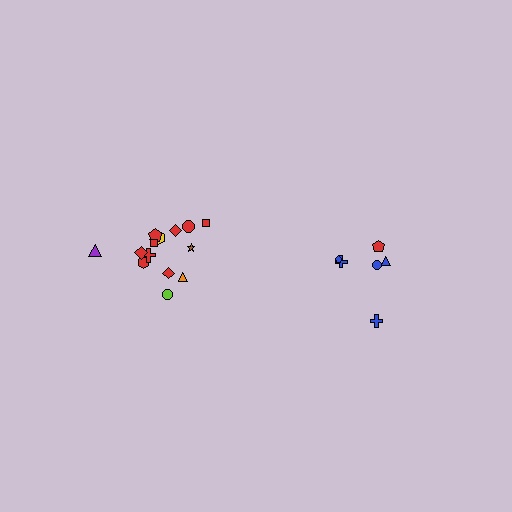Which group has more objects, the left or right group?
The left group.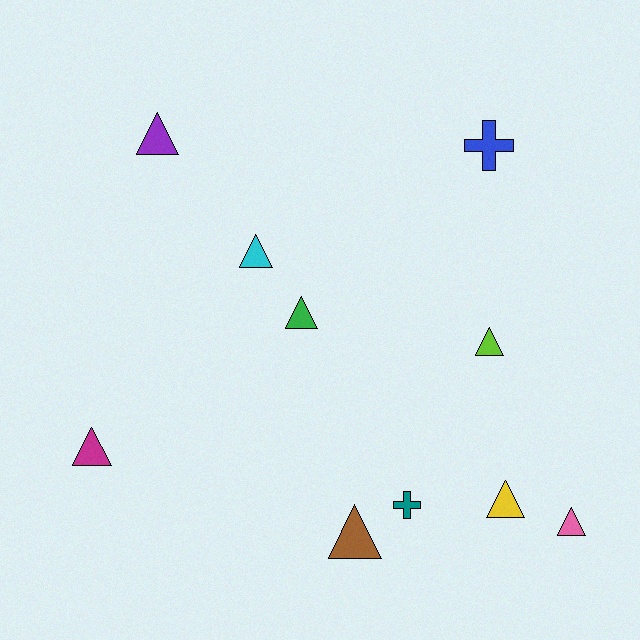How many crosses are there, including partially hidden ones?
There are 2 crosses.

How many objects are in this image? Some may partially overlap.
There are 10 objects.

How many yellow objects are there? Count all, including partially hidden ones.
There is 1 yellow object.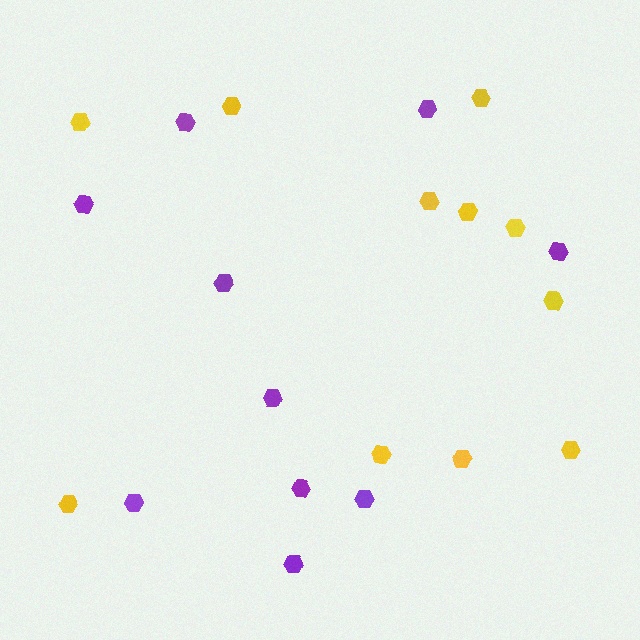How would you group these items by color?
There are 2 groups: one group of purple hexagons (10) and one group of yellow hexagons (11).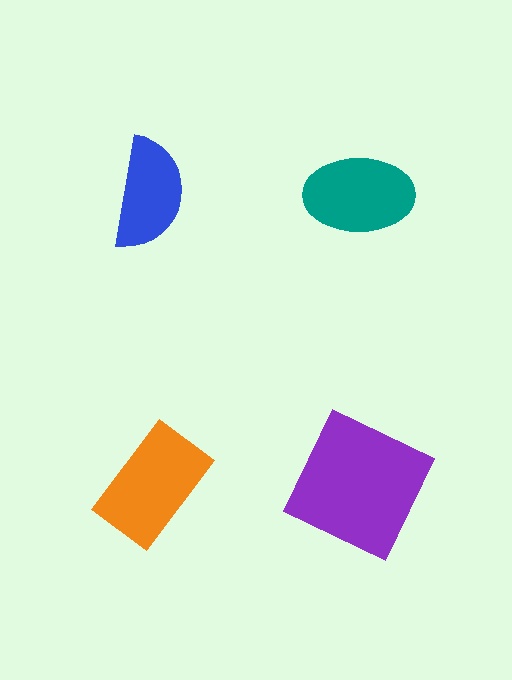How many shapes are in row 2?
2 shapes.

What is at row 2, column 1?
An orange rectangle.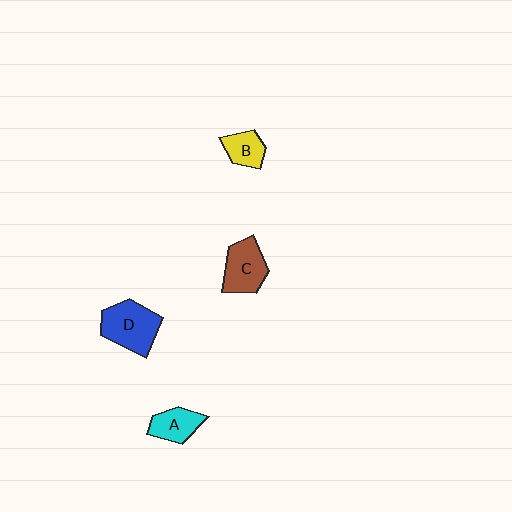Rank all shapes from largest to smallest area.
From largest to smallest: D (blue), C (brown), A (cyan), B (yellow).